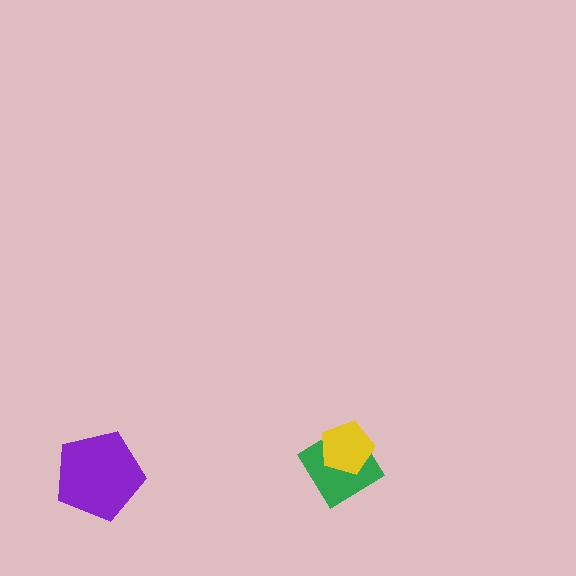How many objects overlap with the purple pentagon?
0 objects overlap with the purple pentagon.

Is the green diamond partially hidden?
Yes, it is partially covered by another shape.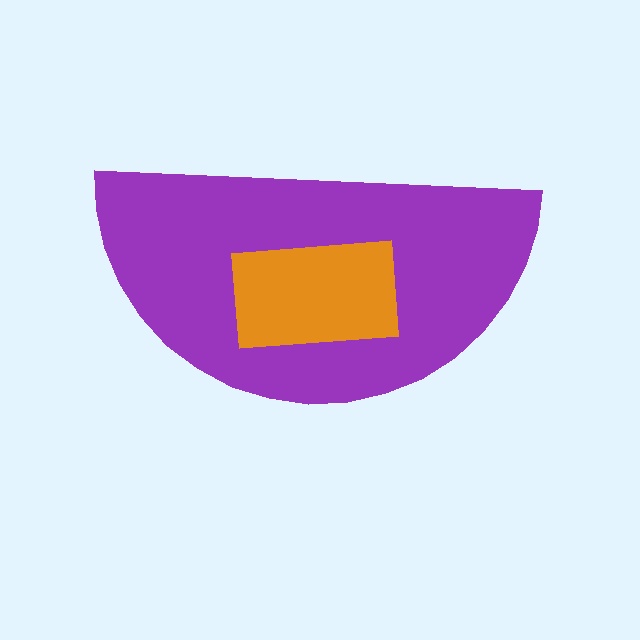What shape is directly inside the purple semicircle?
The orange rectangle.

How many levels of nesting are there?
2.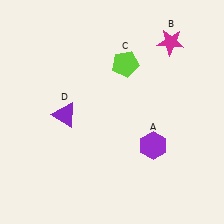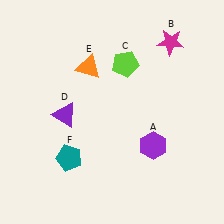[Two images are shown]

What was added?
An orange triangle (E), a teal pentagon (F) were added in Image 2.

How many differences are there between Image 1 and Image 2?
There are 2 differences between the two images.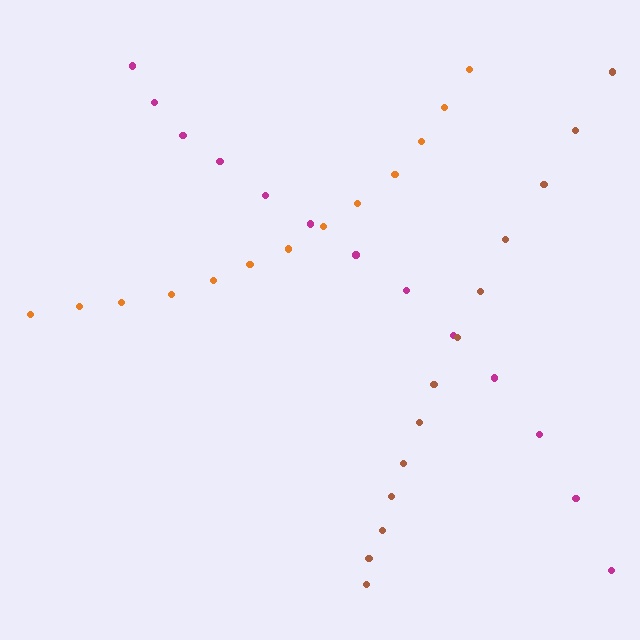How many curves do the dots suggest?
There are 3 distinct paths.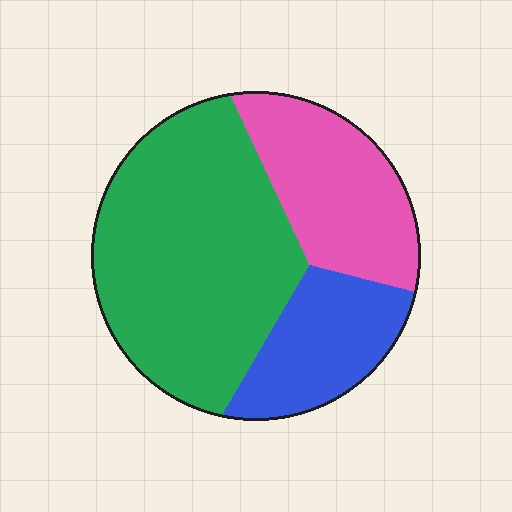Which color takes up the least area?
Blue, at roughly 20%.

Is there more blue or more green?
Green.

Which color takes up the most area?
Green, at roughly 55%.